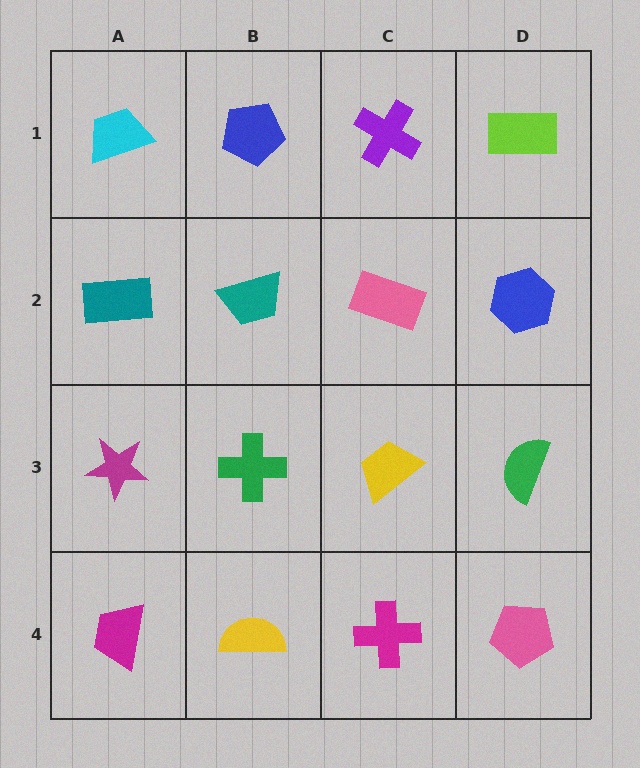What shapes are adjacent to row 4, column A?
A magenta star (row 3, column A), a yellow semicircle (row 4, column B).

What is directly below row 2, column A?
A magenta star.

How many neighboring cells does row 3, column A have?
3.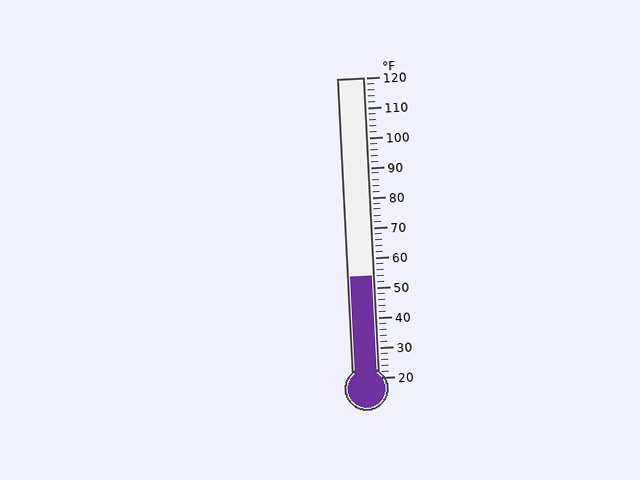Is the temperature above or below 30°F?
The temperature is above 30°F.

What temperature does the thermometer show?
The thermometer shows approximately 54°F.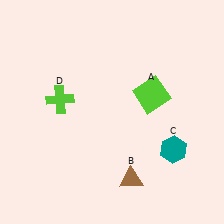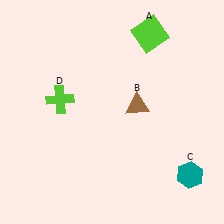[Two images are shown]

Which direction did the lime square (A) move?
The lime square (A) moved up.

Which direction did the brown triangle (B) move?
The brown triangle (B) moved up.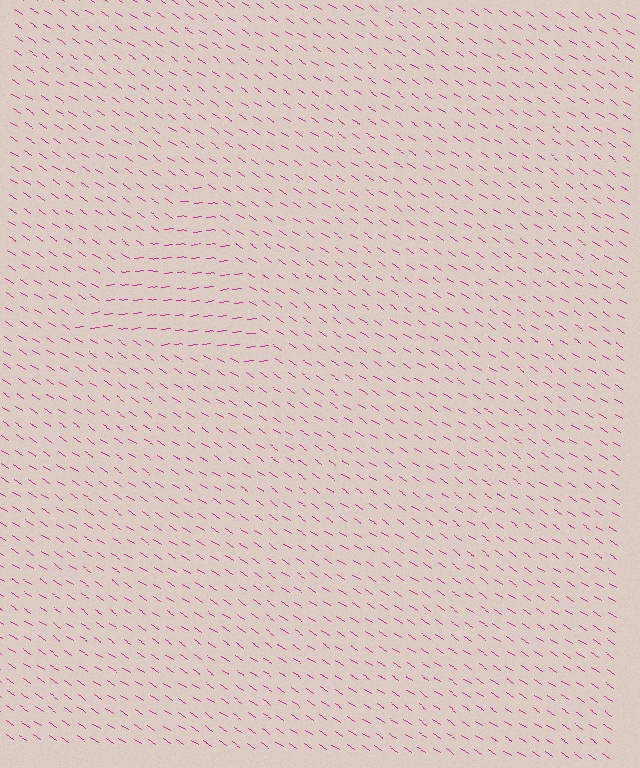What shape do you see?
I see a triangle.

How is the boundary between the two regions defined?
The boundary is defined purely by a change in line orientation (approximately 40 degrees difference). All lines are the same color and thickness.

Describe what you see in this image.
The image is filled with small magenta line segments. A triangle region in the image has lines oriented differently from the surrounding lines, creating a visible texture boundary.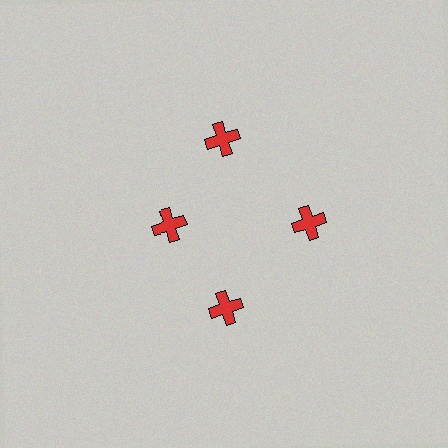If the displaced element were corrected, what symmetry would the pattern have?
It would have 4-fold rotational symmetry — the pattern would map onto itself every 90 degrees.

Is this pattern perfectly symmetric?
No. The 4 red crosses are arranged in a ring, but one element near the 9 o'clock position is pulled inward toward the center, breaking the 4-fold rotational symmetry.